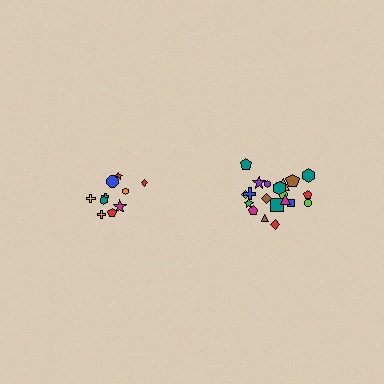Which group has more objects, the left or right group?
The right group.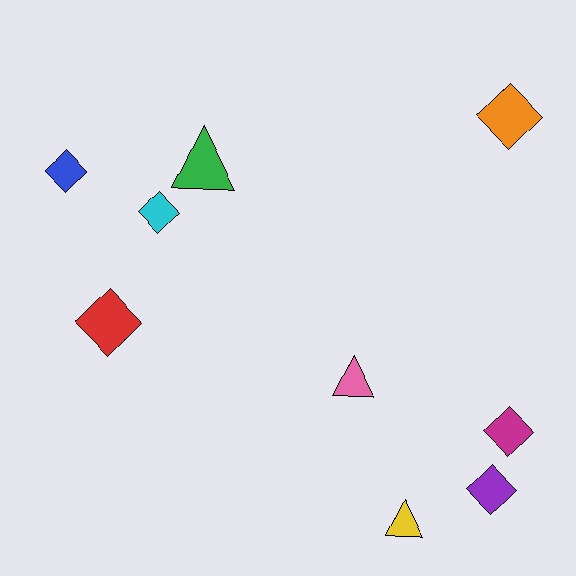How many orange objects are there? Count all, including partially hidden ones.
There is 1 orange object.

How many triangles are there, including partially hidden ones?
There are 3 triangles.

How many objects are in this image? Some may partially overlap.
There are 9 objects.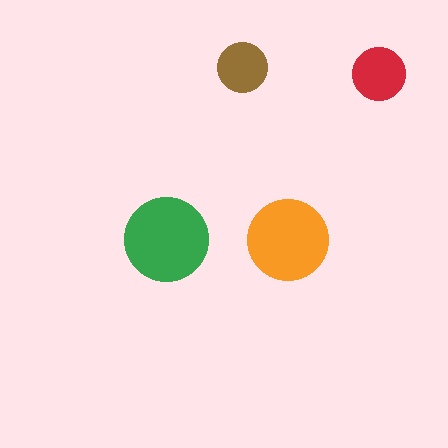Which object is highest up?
The brown circle is topmost.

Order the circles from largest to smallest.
the green one, the orange one, the red one, the brown one.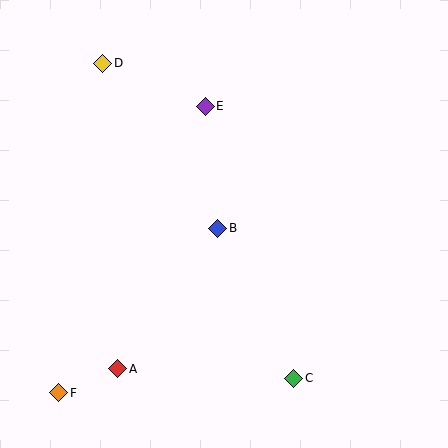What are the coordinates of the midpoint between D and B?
The midpoint between D and B is at (160, 146).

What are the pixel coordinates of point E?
Point E is at (205, 106).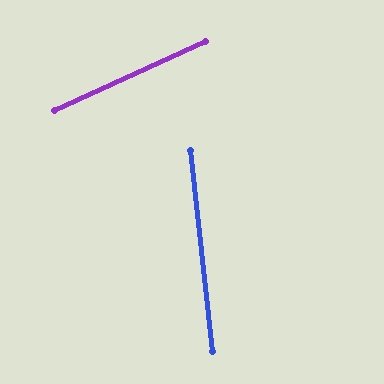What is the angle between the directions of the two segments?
Approximately 72 degrees.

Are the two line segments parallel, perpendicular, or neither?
Neither parallel nor perpendicular — they differ by about 72°.